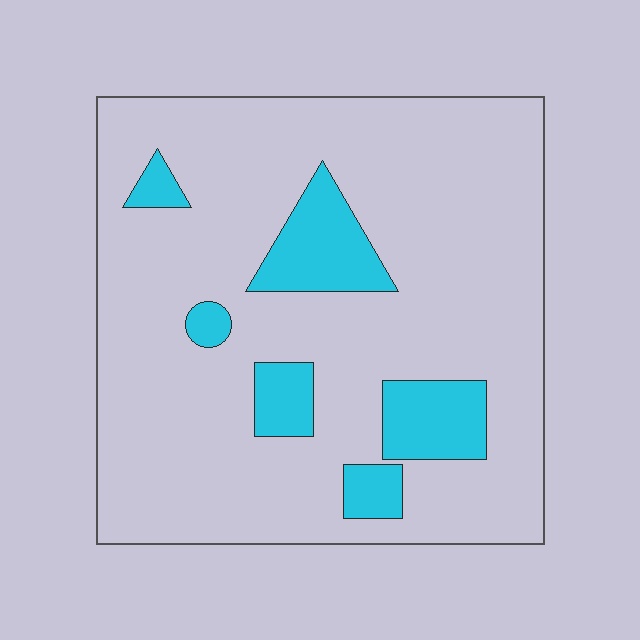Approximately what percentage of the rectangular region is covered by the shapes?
Approximately 15%.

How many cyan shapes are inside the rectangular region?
6.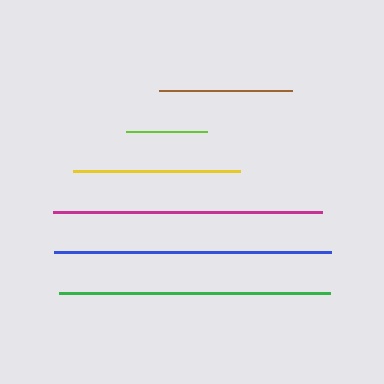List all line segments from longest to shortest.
From longest to shortest: blue, green, magenta, yellow, brown, lime.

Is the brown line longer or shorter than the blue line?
The blue line is longer than the brown line.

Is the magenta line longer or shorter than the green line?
The green line is longer than the magenta line.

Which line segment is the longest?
The blue line is the longest at approximately 277 pixels.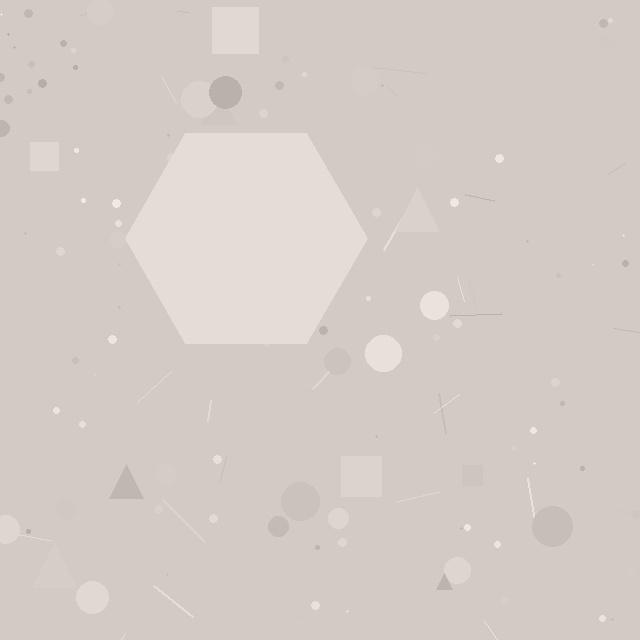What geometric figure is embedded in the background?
A hexagon is embedded in the background.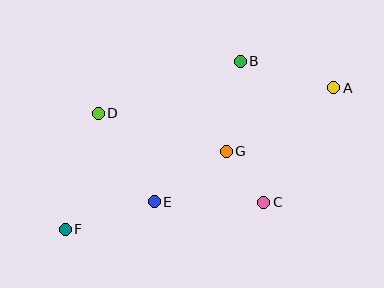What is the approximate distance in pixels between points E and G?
The distance between E and G is approximately 88 pixels.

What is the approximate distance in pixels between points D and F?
The distance between D and F is approximately 121 pixels.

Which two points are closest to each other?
Points C and G are closest to each other.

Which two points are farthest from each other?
Points A and F are farthest from each other.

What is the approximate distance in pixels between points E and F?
The distance between E and F is approximately 93 pixels.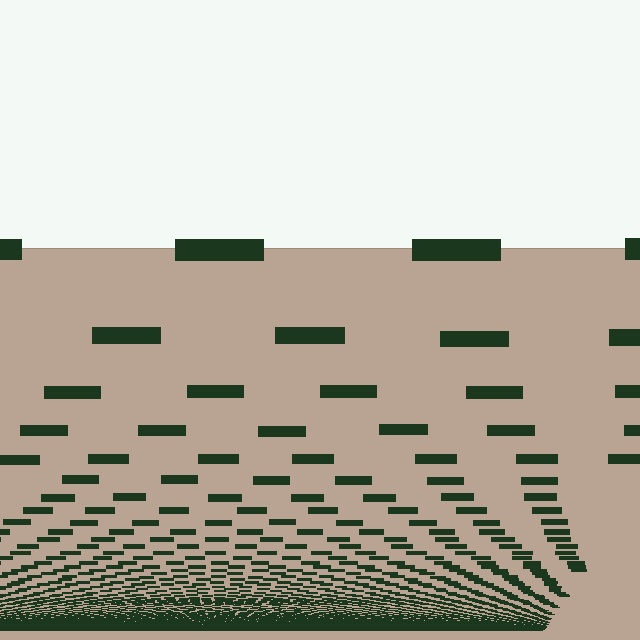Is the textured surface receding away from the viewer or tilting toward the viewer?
The surface appears to tilt toward the viewer. Texture elements get larger and sparser toward the top.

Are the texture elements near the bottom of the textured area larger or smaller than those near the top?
Smaller. The gradient is inverted — elements near the bottom are smaller and denser.